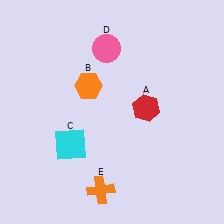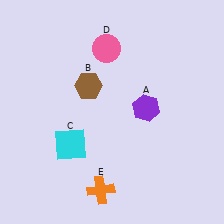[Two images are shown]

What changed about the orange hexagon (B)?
In Image 1, B is orange. In Image 2, it changed to brown.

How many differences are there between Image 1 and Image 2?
There are 2 differences between the two images.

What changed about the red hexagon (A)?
In Image 1, A is red. In Image 2, it changed to purple.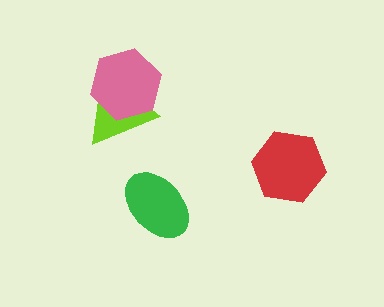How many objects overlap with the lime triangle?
1 object overlaps with the lime triangle.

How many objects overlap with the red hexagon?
0 objects overlap with the red hexagon.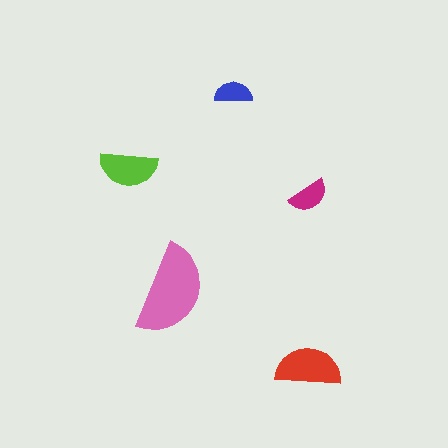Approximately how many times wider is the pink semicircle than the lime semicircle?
About 1.5 times wider.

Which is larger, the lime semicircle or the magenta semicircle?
The lime one.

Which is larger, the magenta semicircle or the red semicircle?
The red one.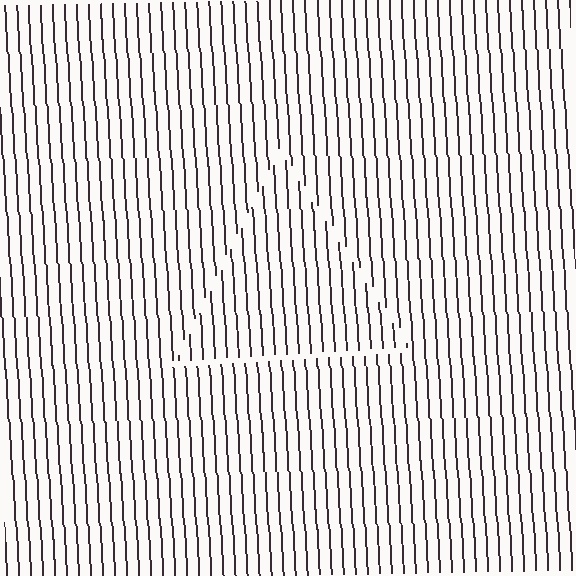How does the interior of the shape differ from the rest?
The interior of the shape contains the same grating, shifted by half a period — the contour is defined by the phase discontinuity where line-ends from the inner and outer gratings abut.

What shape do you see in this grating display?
An illusory triangle. The interior of the shape contains the same grating, shifted by half a period — the contour is defined by the phase discontinuity where line-ends from the inner and outer gratings abut.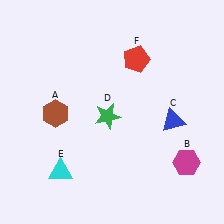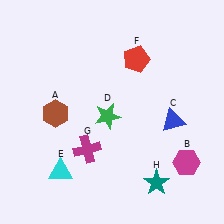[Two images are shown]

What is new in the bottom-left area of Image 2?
A magenta cross (G) was added in the bottom-left area of Image 2.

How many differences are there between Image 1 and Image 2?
There are 2 differences between the two images.